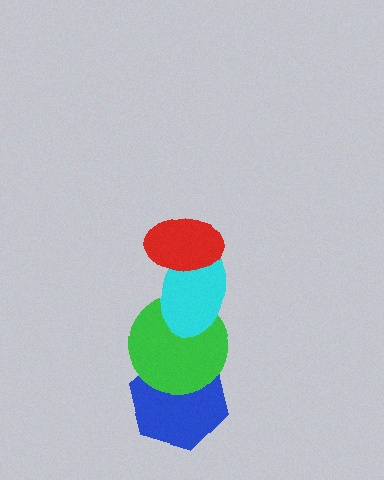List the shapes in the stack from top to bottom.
From top to bottom: the red ellipse, the cyan ellipse, the green circle, the blue hexagon.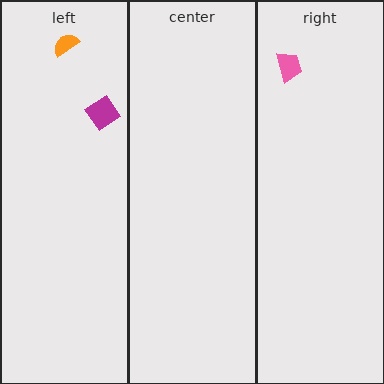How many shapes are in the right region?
1.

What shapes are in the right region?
The pink trapezoid.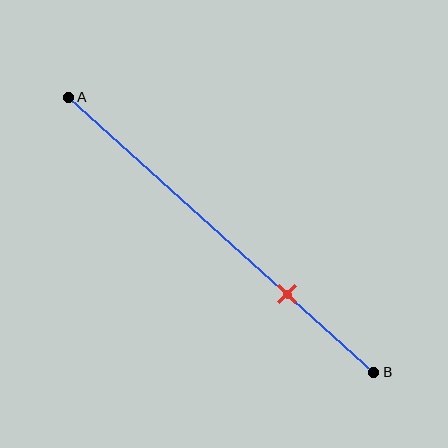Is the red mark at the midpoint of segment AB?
No, the mark is at about 70% from A, not at the 50% midpoint.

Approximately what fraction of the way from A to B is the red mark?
The red mark is approximately 70% of the way from A to B.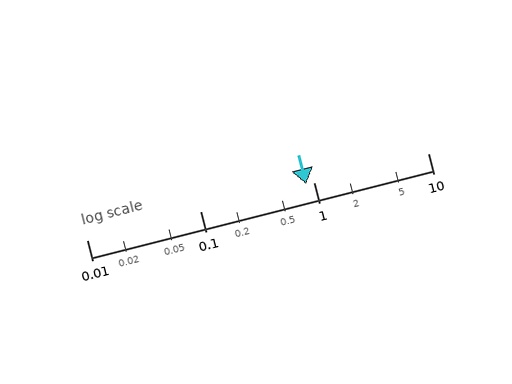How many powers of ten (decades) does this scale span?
The scale spans 3 decades, from 0.01 to 10.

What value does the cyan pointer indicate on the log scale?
The pointer indicates approximately 0.85.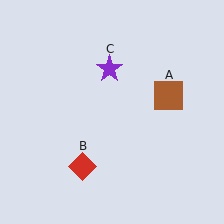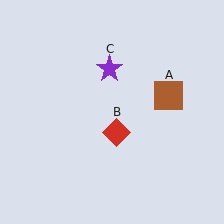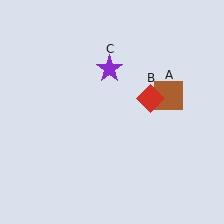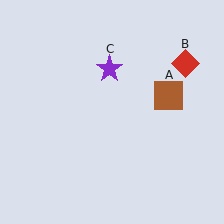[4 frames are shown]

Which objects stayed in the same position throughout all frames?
Brown square (object A) and purple star (object C) remained stationary.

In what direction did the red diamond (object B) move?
The red diamond (object B) moved up and to the right.